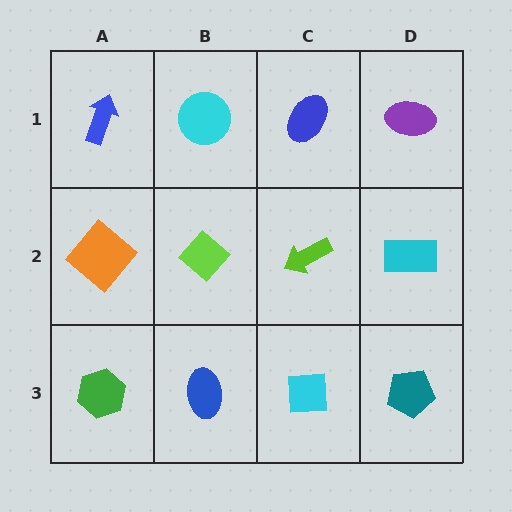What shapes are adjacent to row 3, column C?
A lime arrow (row 2, column C), a blue ellipse (row 3, column B), a teal pentagon (row 3, column D).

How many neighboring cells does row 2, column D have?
3.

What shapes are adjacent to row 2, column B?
A cyan circle (row 1, column B), a blue ellipse (row 3, column B), an orange diamond (row 2, column A), a lime arrow (row 2, column C).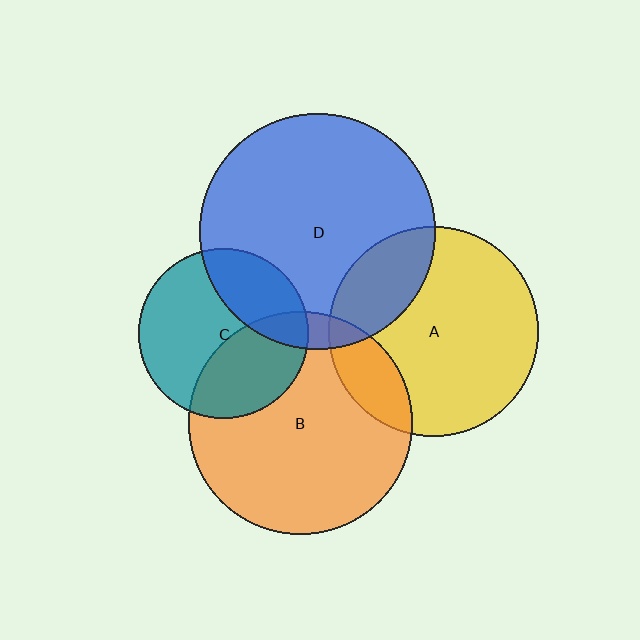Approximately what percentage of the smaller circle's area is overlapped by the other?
Approximately 15%.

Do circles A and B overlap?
Yes.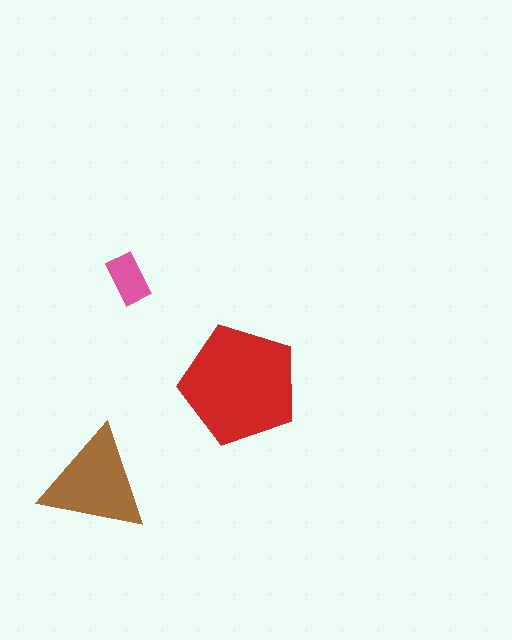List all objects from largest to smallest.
The red pentagon, the brown triangle, the pink rectangle.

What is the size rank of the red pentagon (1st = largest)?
1st.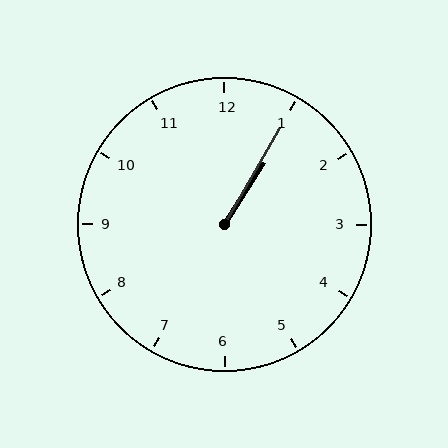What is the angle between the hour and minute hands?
Approximately 2 degrees.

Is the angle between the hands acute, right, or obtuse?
It is acute.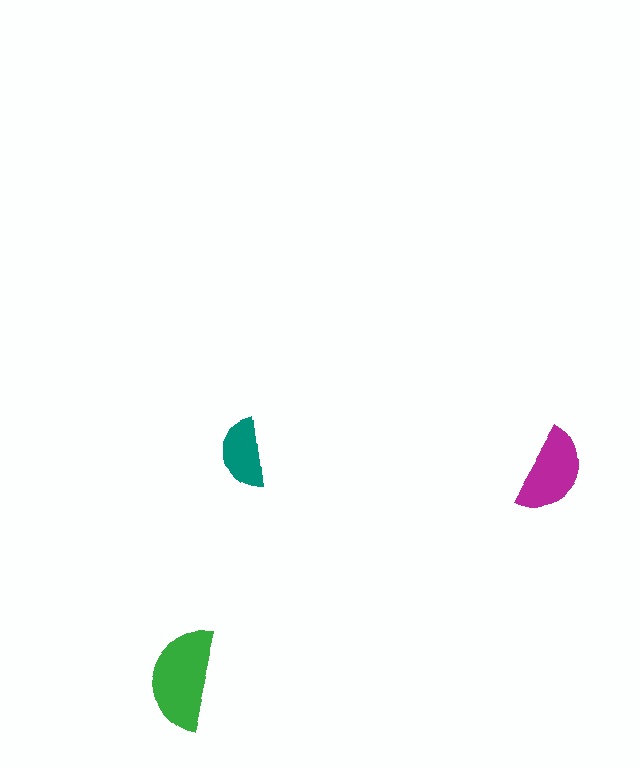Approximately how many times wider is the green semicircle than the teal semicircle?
About 1.5 times wider.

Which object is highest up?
The teal semicircle is topmost.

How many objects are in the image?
There are 3 objects in the image.